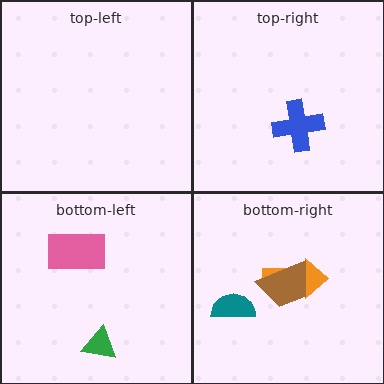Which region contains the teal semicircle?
The bottom-right region.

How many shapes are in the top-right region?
1.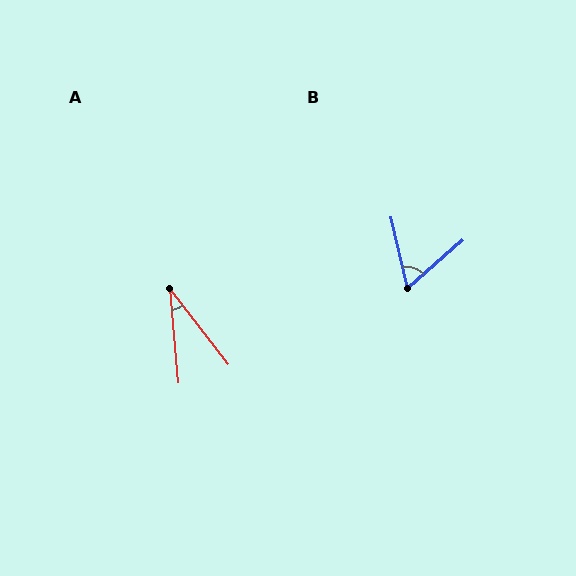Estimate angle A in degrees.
Approximately 32 degrees.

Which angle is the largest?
B, at approximately 62 degrees.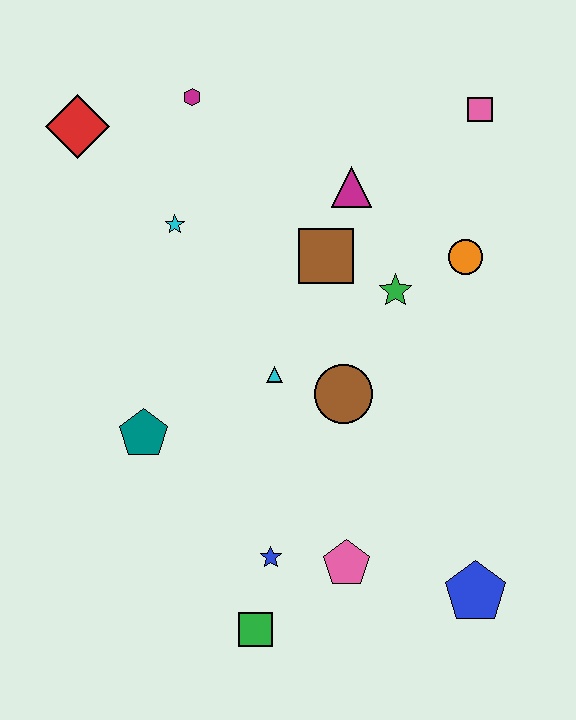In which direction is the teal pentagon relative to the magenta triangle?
The teal pentagon is below the magenta triangle.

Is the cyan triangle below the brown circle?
No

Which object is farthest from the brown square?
The green square is farthest from the brown square.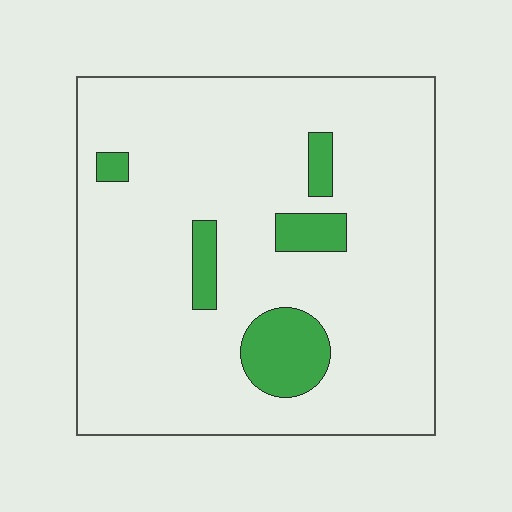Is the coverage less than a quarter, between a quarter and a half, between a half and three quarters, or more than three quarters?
Less than a quarter.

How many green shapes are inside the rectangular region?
5.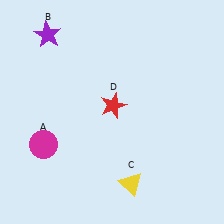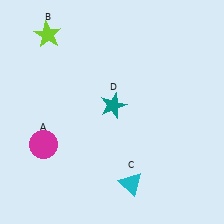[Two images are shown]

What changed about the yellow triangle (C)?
In Image 1, C is yellow. In Image 2, it changed to cyan.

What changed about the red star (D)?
In Image 1, D is red. In Image 2, it changed to teal.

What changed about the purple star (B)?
In Image 1, B is purple. In Image 2, it changed to lime.